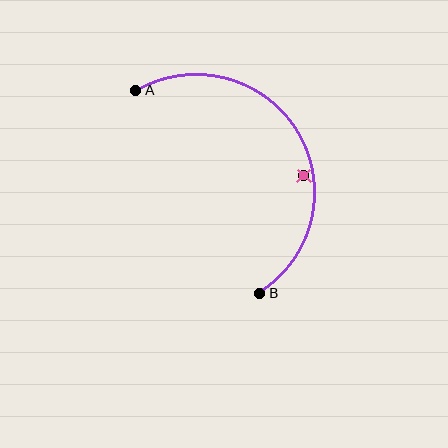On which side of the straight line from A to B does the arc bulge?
The arc bulges to the right of the straight line connecting A and B.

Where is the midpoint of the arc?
The arc midpoint is the point on the curve farthest from the straight line joining A and B. It sits to the right of that line.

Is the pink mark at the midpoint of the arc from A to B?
No — the pink mark does not lie on the arc at all. It sits slightly inside the curve.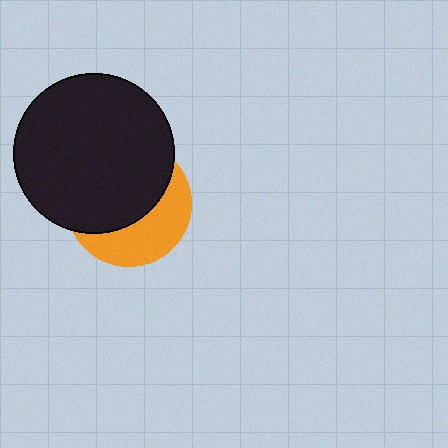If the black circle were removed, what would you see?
You would see the complete orange circle.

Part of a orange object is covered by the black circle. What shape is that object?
It is a circle.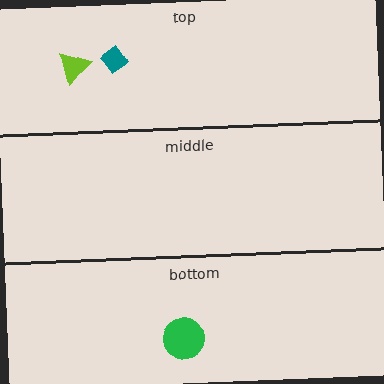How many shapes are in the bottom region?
1.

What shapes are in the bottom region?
The green circle.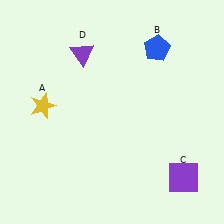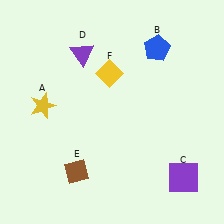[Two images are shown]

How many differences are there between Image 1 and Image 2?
There are 2 differences between the two images.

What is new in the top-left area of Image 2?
A yellow diamond (F) was added in the top-left area of Image 2.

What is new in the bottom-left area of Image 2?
A brown diamond (E) was added in the bottom-left area of Image 2.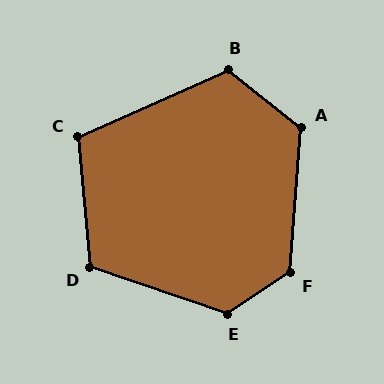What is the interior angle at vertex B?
Approximately 118 degrees (obtuse).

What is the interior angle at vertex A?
Approximately 124 degrees (obtuse).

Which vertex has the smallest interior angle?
C, at approximately 109 degrees.